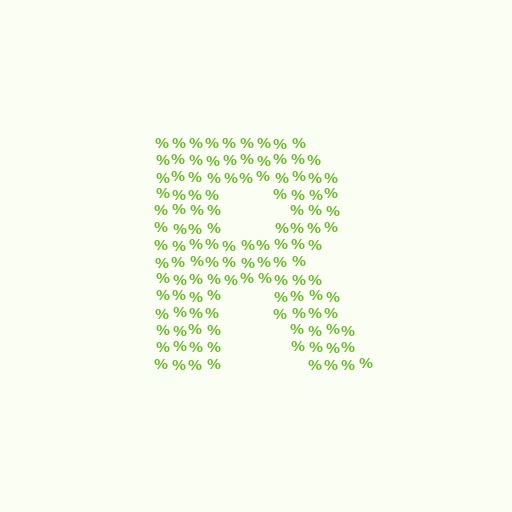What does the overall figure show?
The overall figure shows the letter R.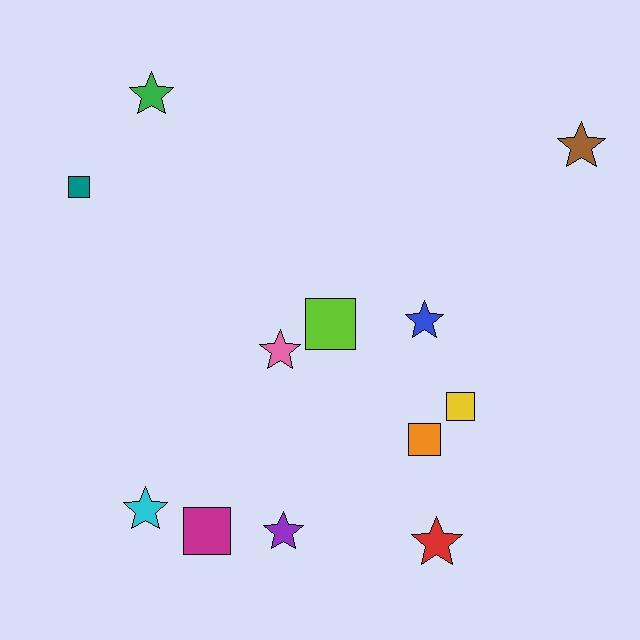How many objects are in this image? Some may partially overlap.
There are 12 objects.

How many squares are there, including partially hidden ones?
There are 5 squares.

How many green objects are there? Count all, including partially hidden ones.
There is 1 green object.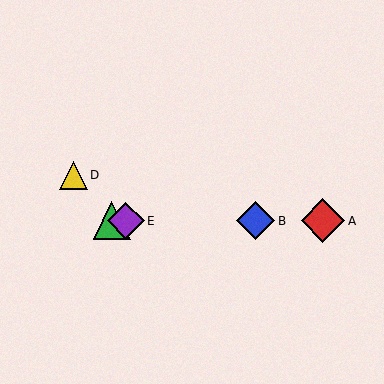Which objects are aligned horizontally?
Objects A, B, C, E are aligned horizontally.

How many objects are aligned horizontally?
4 objects (A, B, C, E) are aligned horizontally.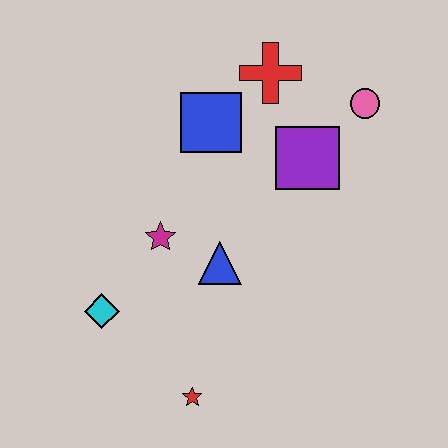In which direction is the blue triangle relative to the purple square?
The blue triangle is below the purple square.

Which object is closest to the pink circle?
The purple square is closest to the pink circle.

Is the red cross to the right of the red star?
Yes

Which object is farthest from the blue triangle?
The pink circle is farthest from the blue triangle.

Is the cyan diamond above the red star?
Yes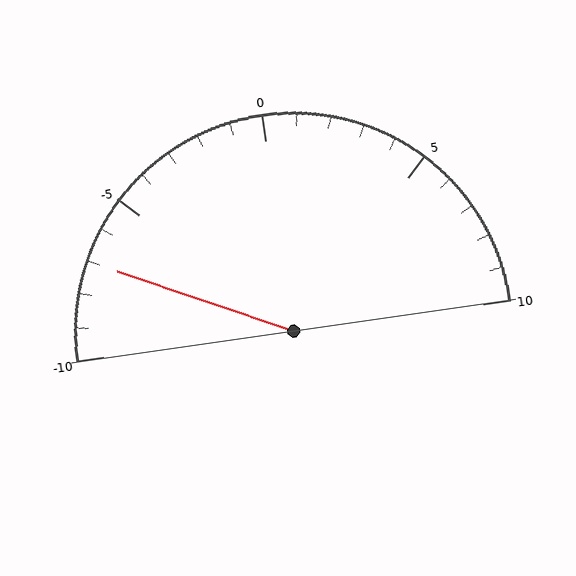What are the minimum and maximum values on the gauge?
The gauge ranges from -10 to 10.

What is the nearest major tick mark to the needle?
The nearest major tick mark is -5.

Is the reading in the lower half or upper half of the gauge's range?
The reading is in the lower half of the range (-10 to 10).